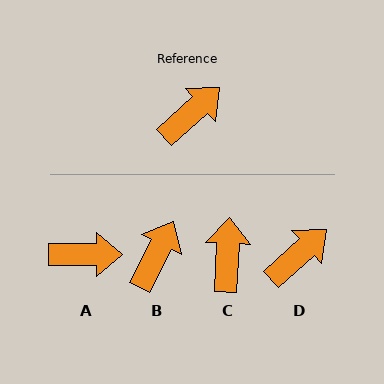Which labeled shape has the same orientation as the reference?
D.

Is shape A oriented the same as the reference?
No, it is off by about 42 degrees.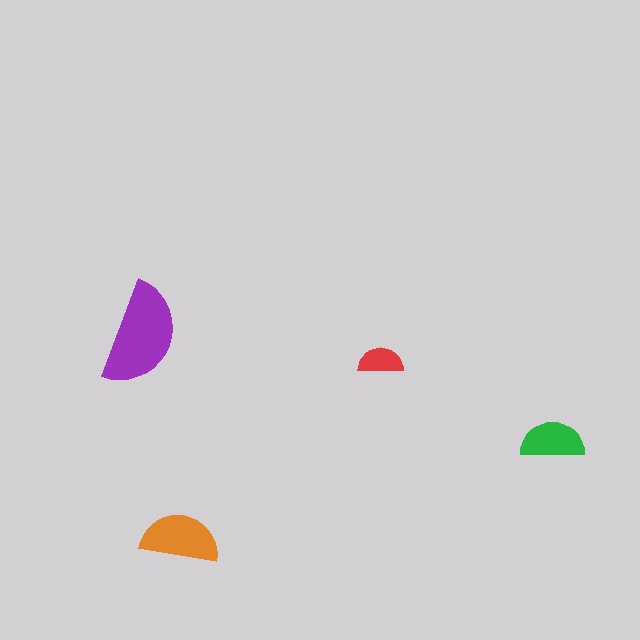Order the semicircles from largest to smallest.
the purple one, the orange one, the green one, the red one.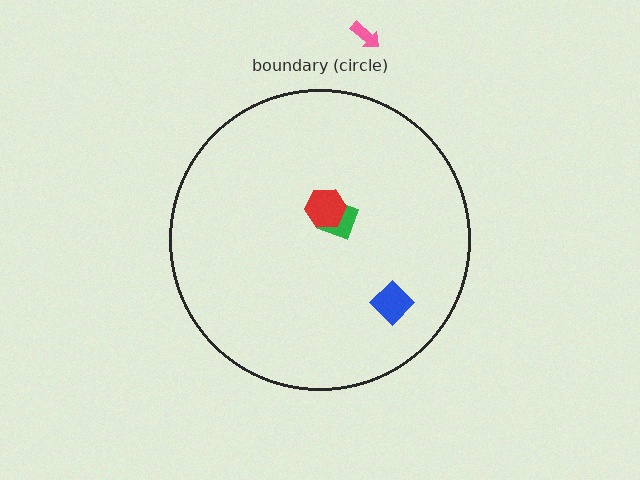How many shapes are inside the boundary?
3 inside, 1 outside.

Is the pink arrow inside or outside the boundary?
Outside.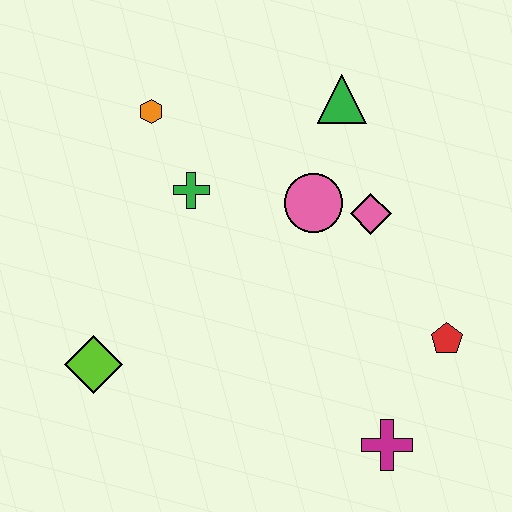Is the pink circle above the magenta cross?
Yes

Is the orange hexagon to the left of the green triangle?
Yes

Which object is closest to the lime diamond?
The green cross is closest to the lime diamond.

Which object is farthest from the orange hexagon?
The magenta cross is farthest from the orange hexagon.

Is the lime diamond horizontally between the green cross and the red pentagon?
No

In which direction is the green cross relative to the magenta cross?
The green cross is above the magenta cross.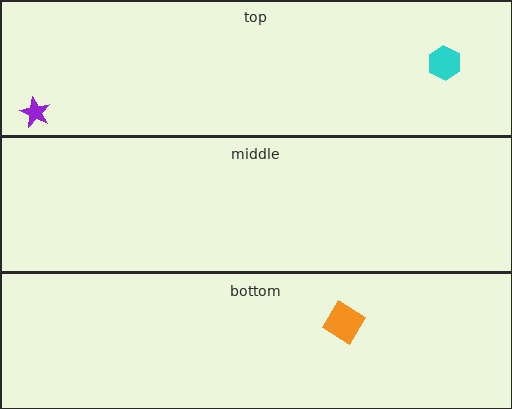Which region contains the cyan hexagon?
The top region.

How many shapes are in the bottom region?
1.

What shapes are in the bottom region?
The orange diamond.